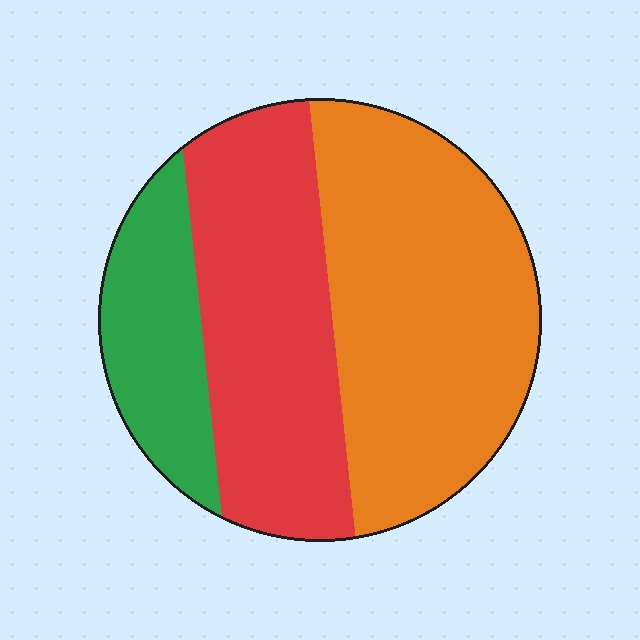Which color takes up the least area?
Green, at roughly 20%.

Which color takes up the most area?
Orange, at roughly 45%.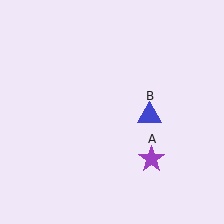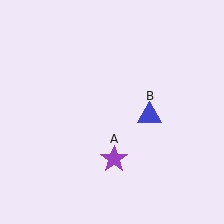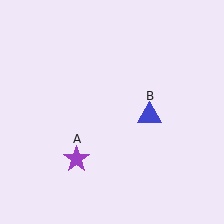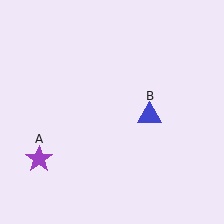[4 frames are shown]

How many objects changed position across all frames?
1 object changed position: purple star (object A).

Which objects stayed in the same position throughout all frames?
Blue triangle (object B) remained stationary.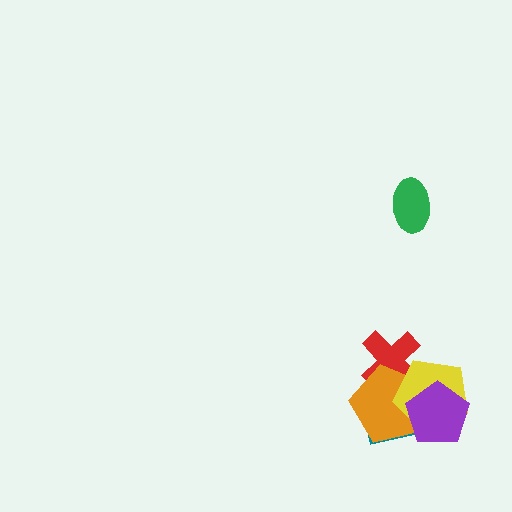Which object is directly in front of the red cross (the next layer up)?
The teal rectangle is directly in front of the red cross.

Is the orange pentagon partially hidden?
Yes, it is partially covered by another shape.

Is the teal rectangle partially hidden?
Yes, it is partially covered by another shape.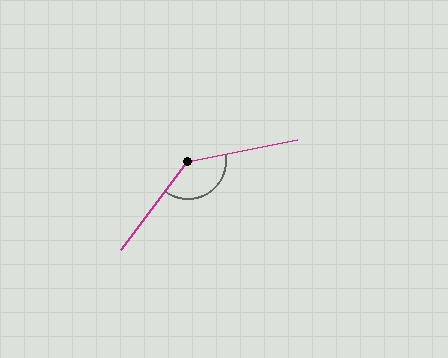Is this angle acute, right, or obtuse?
It is obtuse.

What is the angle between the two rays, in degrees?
Approximately 138 degrees.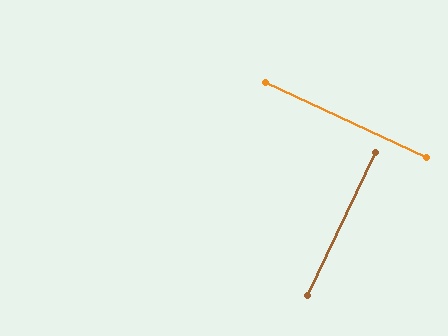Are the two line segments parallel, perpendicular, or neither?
Perpendicular — they meet at approximately 90°.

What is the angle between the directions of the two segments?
Approximately 90 degrees.